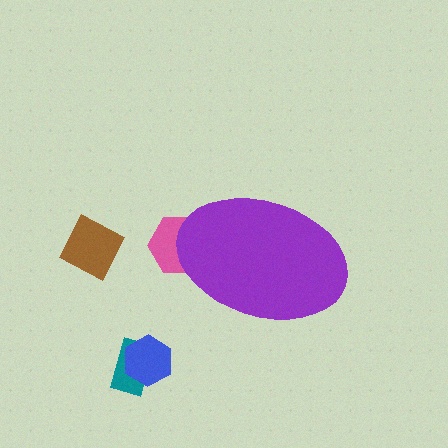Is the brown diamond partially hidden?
No, the brown diamond is fully visible.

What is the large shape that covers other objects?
A purple ellipse.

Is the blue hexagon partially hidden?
No, the blue hexagon is fully visible.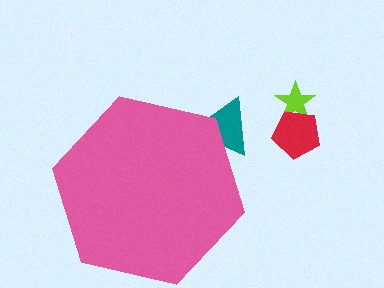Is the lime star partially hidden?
No, the lime star is fully visible.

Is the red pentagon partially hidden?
No, the red pentagon is fully visible.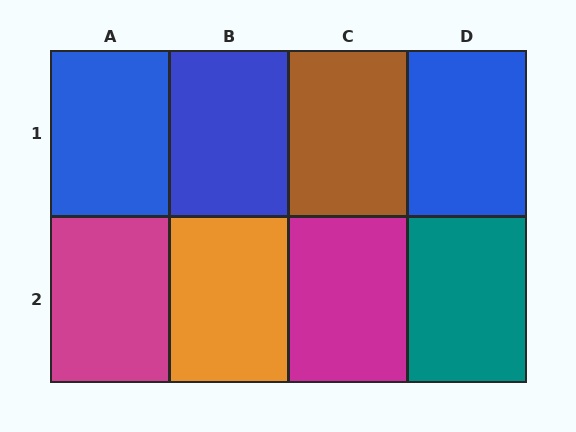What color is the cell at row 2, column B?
Orange.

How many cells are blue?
3 cells are blue.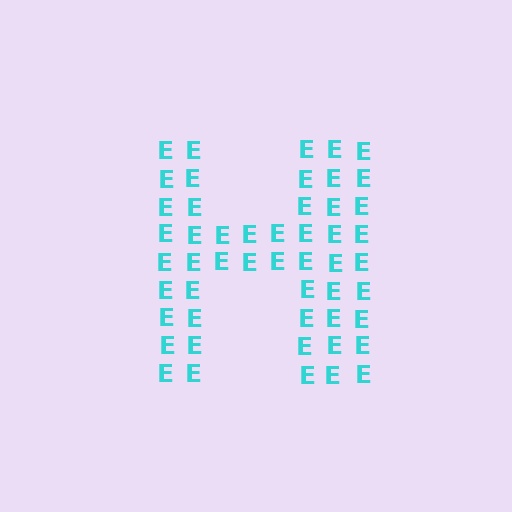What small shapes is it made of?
It is made of small letter E's.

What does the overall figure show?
The overall figure shows the letter H.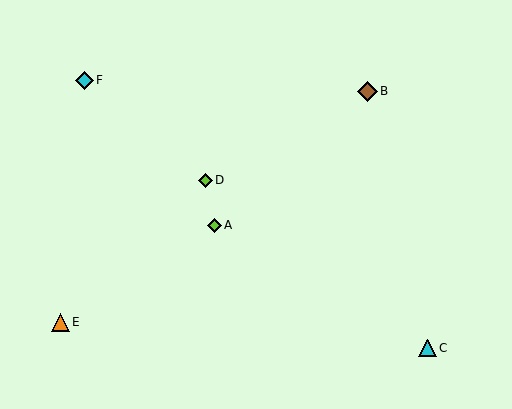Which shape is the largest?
The brown diamond (labeled B) is the largest.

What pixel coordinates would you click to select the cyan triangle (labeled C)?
Click at (428, 348) to select the cyan triangle C.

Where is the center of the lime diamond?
The center of the lime diamond is at (206, 180).